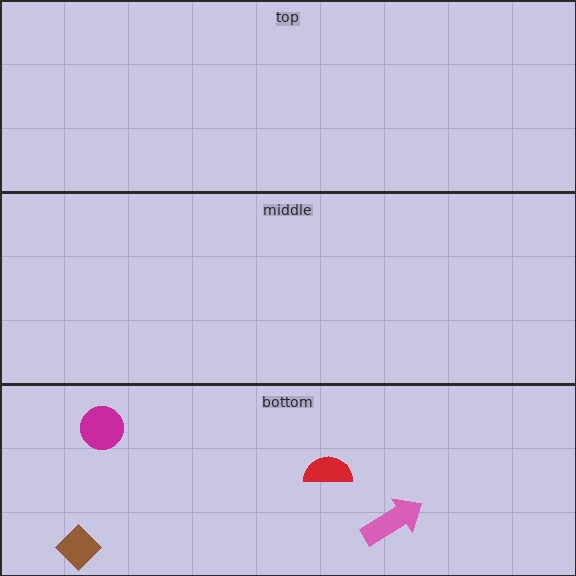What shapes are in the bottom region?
The brown diamond, the red semicircle, the magenta circle, the pink arrow.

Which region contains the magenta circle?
The bottom region.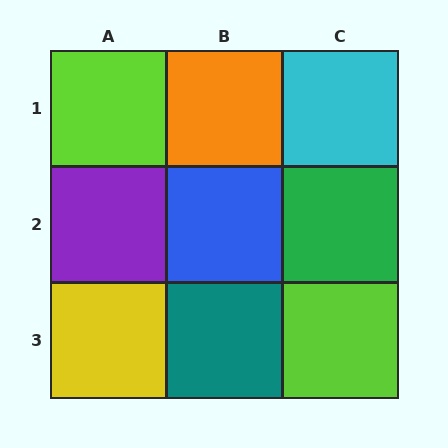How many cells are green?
1 cell is green.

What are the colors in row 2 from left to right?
Purple, blue, green.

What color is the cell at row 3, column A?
Yellow.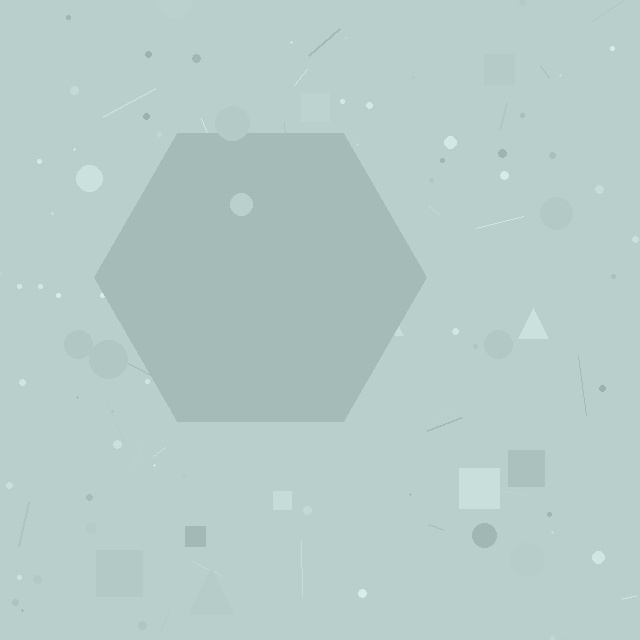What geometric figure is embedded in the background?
A hexagon is embedded in the background.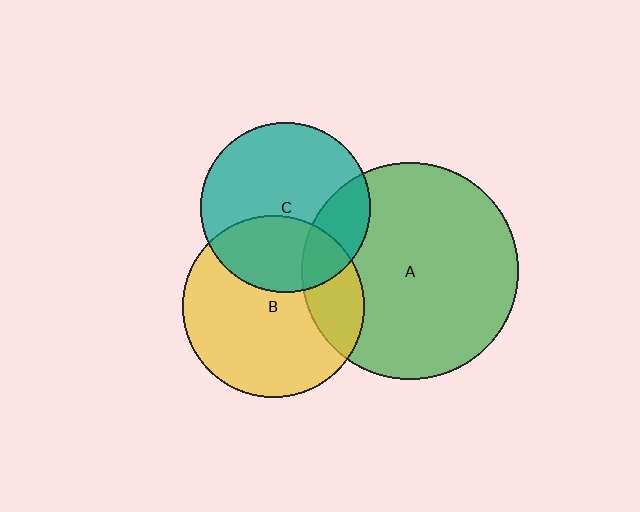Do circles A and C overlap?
Yes.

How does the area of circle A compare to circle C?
Approximately 1.6 times.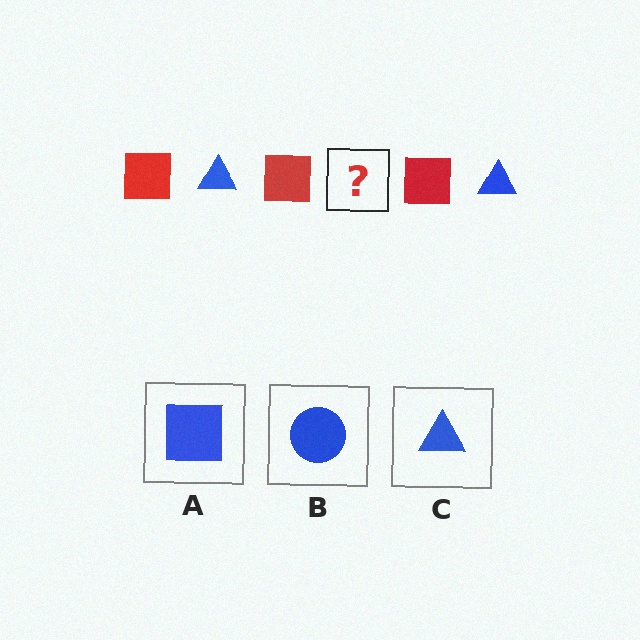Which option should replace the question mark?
Option C.